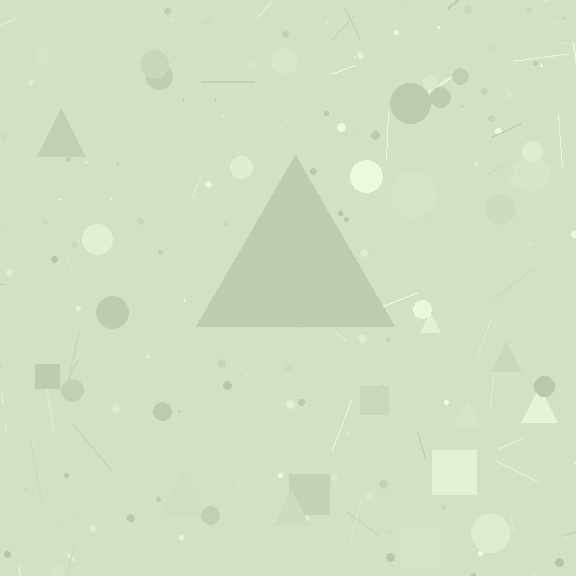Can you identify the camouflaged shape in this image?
The camouflaged shape is a triangle.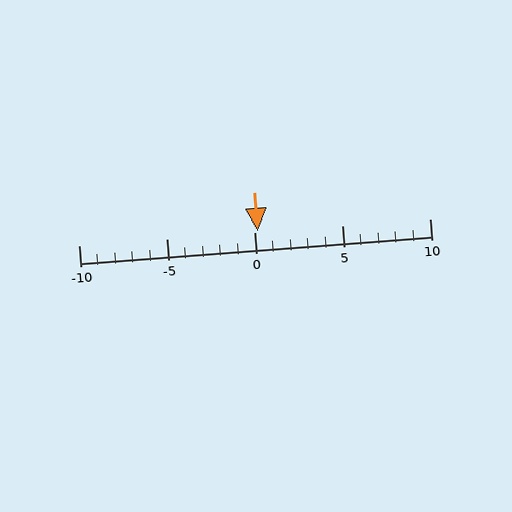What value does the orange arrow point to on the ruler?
The orange arrow points to approximately 0.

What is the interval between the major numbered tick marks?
The major tick marks are spaced 5 units apart.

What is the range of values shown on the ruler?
The ruler shows values from -10 to 10.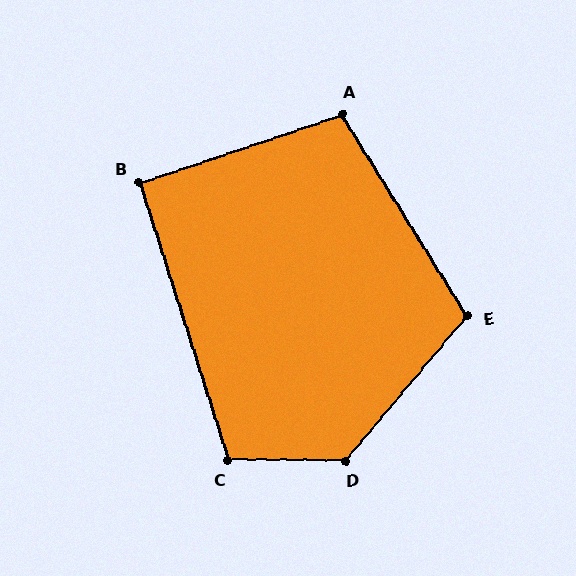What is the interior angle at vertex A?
Approximately 103 degrees (obtuse).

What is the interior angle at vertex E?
Approximately 108 degrees (obtuse).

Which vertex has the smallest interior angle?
B, at approximately 91 degrees.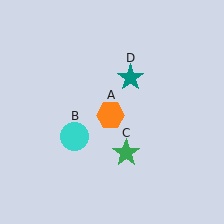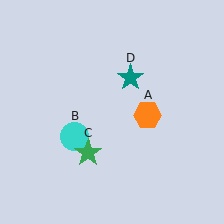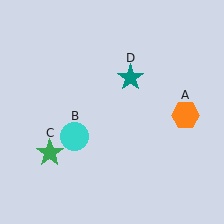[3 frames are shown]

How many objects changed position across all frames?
2 objects changed position: orange hexagon (object A), green star (object C).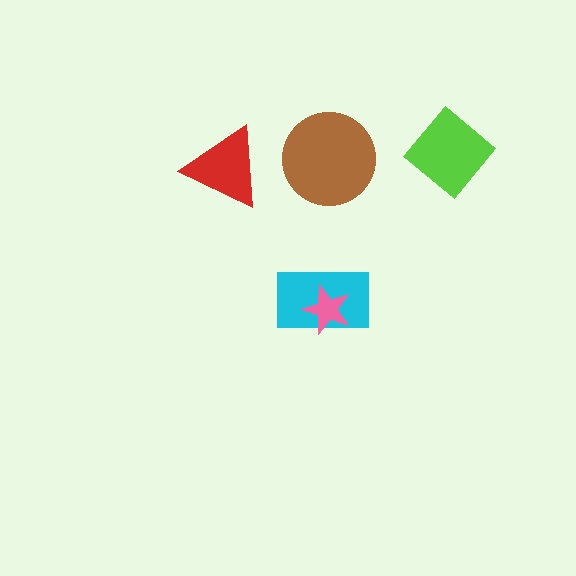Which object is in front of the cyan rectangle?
The pink star is in front of the cyan rectangle.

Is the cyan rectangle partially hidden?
Yes, it is partially covered by another shape.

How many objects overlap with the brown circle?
0 objects overlap with the brown circle.